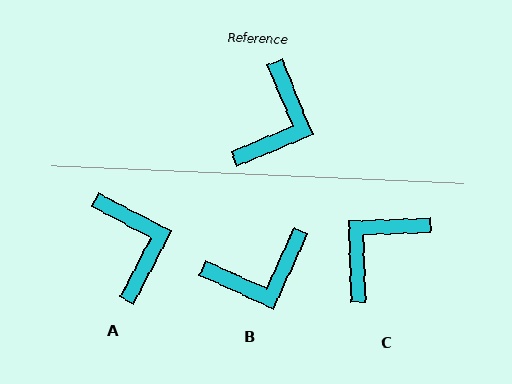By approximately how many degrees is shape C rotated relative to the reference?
Approximately 160 degrees counter-clockwise.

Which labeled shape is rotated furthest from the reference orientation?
C, about 160 degrees away.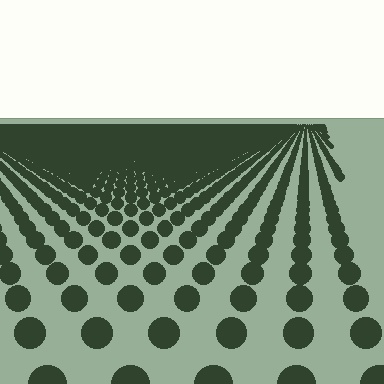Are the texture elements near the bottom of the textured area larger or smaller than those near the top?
Larger. Near the bottom, elements are closer to the viewer and appear at a bigger on-screen size.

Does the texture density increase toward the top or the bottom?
Density increases toward the top.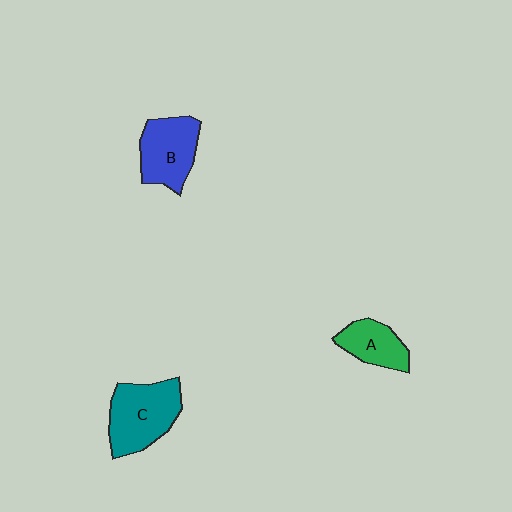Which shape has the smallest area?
Shape A (green).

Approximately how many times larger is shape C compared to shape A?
Approximately 1.7 times.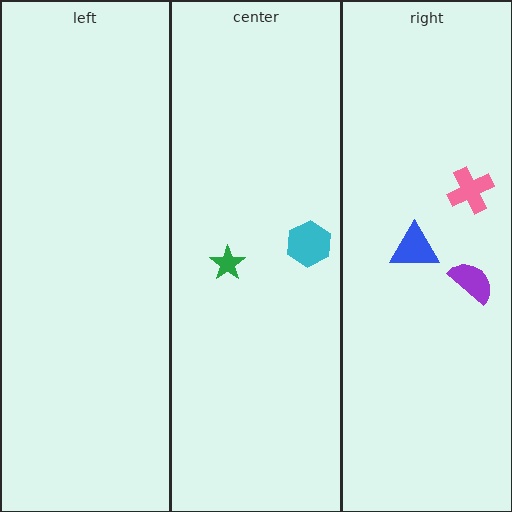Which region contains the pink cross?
The right region.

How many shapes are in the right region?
3.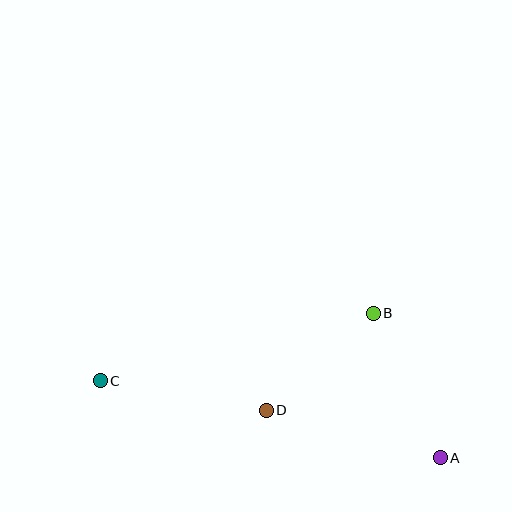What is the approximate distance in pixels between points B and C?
The distance between B and C is approximately 282 pixels.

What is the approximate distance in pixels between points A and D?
The distance between A and D is approximately 180 pixels.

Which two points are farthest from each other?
Points A and C are farthest from each other.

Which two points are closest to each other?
Points B and D are closest to each other.